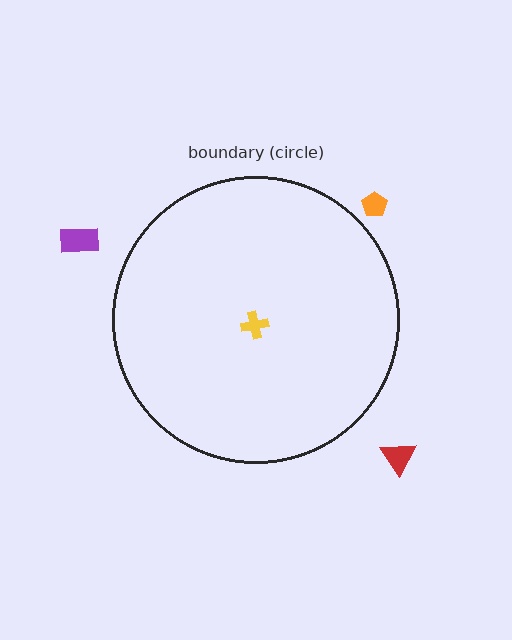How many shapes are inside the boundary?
1 inside, 3 outside.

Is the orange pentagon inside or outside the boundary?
Outside.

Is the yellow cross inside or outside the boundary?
Inside.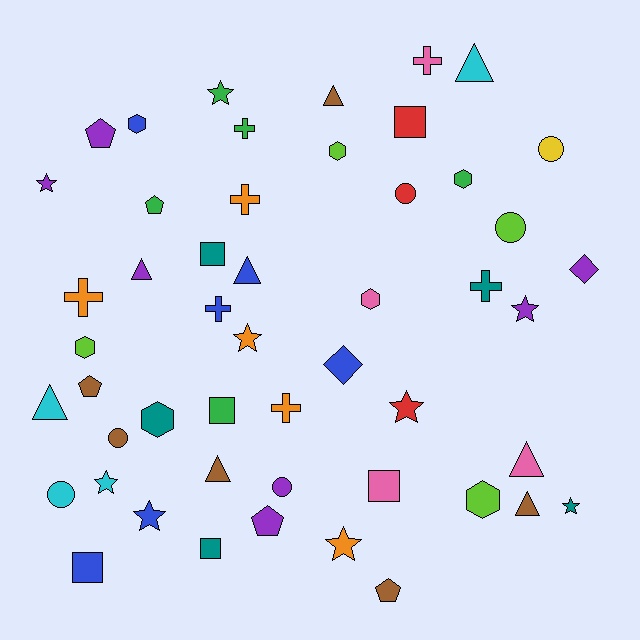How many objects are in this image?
There are 50 objects.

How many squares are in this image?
There are 6 squares.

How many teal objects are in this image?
There are 5 teal objects.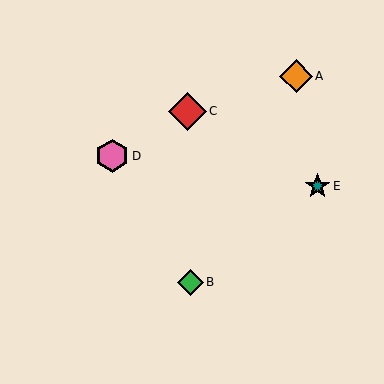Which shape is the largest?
The red diamond (labeled C) is the largest.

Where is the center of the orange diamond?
The center of the orange diamond is at (296, 76).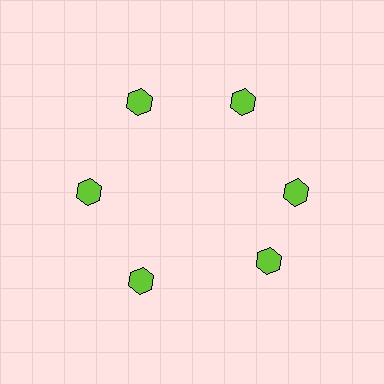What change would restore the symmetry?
The symmetry would be restored by rotating it back into even spacing with its neighbors so that all 6 hexagons sit at equal angles and equal distance from the center.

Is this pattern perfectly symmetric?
No. The 6 lime hexagons are arranged in a ring, but one element near the 5 o'clock position is rotated out of alignment along the ring, breaking the 6-fold rotational symmetry.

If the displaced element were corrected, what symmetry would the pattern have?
It would have 6-fold rotational symmetry — the pattern would map onto itself every 60 degrees.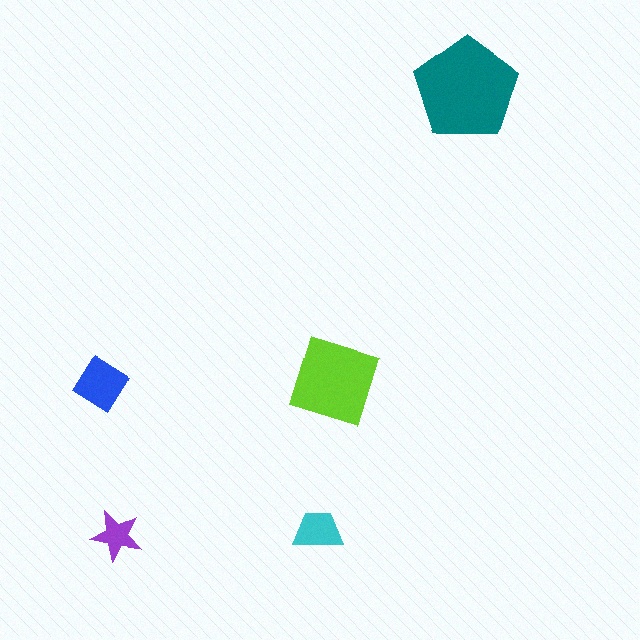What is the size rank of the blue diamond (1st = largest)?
3rd.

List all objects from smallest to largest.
The purple star, the cyan trapezoid, the blue diamond, the lime diamond, the teal pentagon.